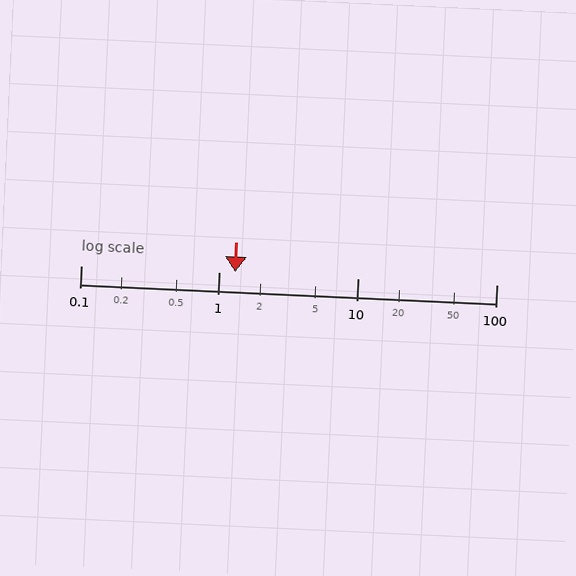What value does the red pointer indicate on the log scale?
The pointer indicates approximately 1.3.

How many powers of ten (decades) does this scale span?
The scale spans 3 decades, from 0.1 to 100.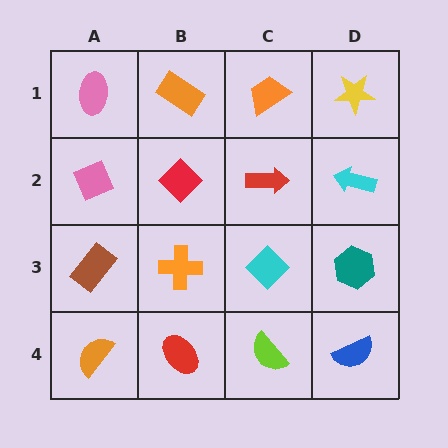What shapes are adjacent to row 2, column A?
A pink ellipse (row 1, column A), a brown rectangle (row 3, column A), a red diamond (row 2, column B).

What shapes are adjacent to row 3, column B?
A red diamond (row 2, column B), a red ellipse (row 4, column B), a brown rectangle (row 3, column A), a cyan diamond (row 3, column C).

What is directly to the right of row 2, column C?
A cyan arrow.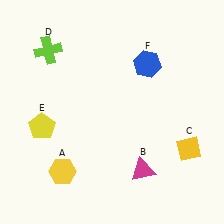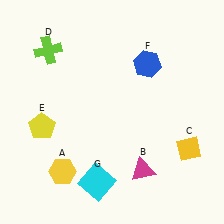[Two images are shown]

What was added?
A cyan square (G) was added in Image 2.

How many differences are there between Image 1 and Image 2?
There is 1 difference between the two images.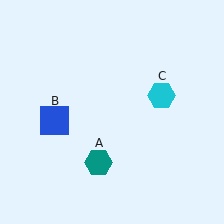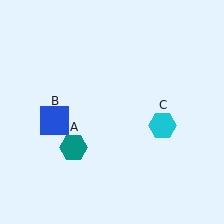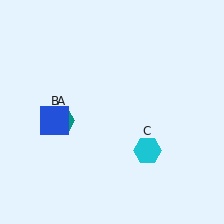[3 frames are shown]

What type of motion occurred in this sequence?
The teal hexagon (object A), cyan hexagon (object C) rotated clockwise around the center of the scene.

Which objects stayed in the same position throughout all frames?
Blue square (object B) remained stationary.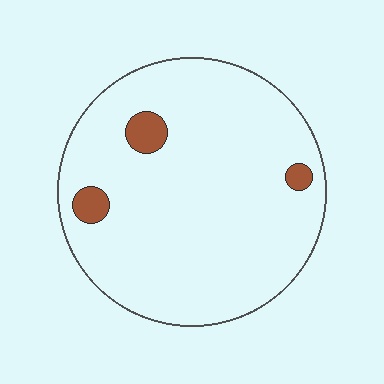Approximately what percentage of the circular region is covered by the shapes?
Approximately 5%.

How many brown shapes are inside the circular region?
3.